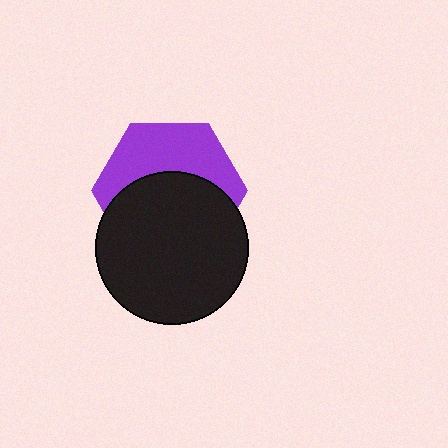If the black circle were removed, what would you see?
You would see the complete purple hexagon.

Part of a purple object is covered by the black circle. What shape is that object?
It is a hexagon.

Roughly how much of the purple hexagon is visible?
A small part of it is visible (roughly 44%).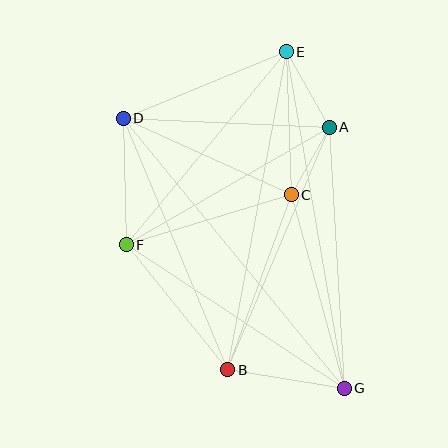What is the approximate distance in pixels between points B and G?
The distance between B and G is approximately 118 pixels.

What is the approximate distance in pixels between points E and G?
The distance between E and G is approximately 342 pixels.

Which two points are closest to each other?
Points A and C are closest to each other.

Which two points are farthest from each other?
Points D and G are farthest from each other.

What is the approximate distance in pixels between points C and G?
The distance between C and G is approximately 201 pixels.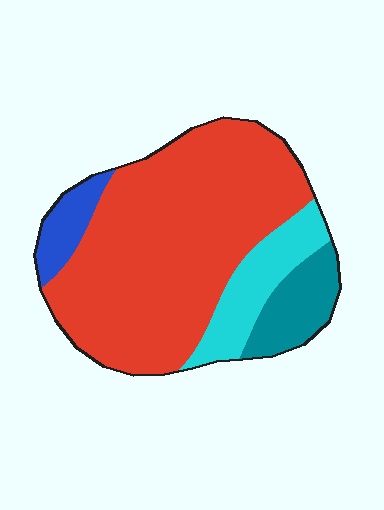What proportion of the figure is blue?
Blue covers about 5% of the figure.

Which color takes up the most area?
Red, at roughly 70%.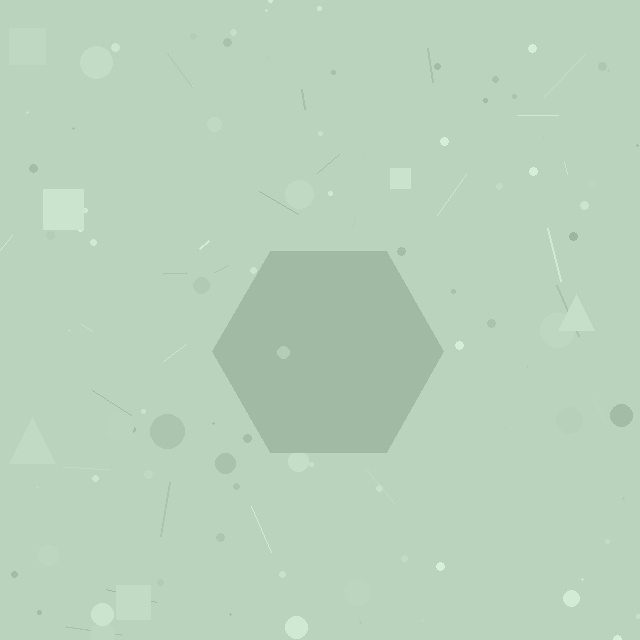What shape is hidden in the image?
A hexagon is hidden in the image.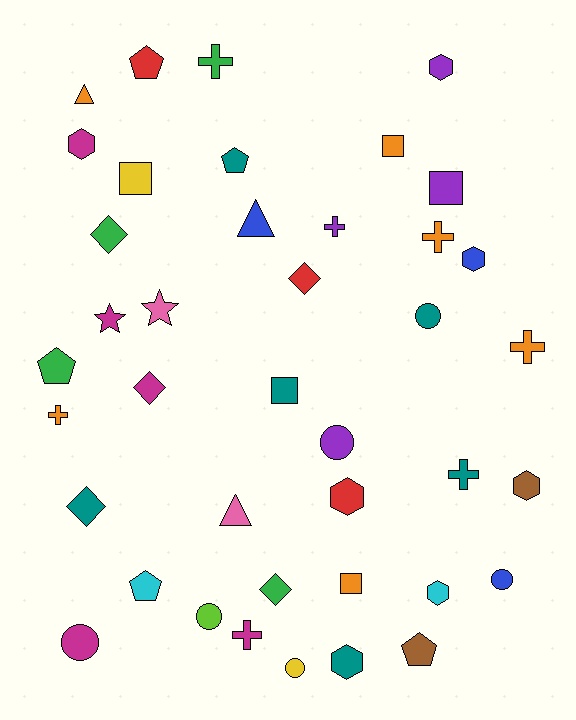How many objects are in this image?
There are 40 objects.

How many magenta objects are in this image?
There are 5 magenta objects.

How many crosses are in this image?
There are 7 crosses.